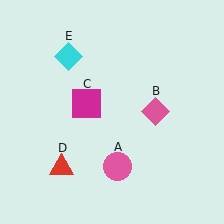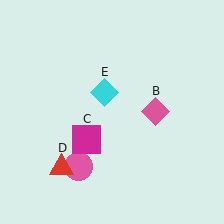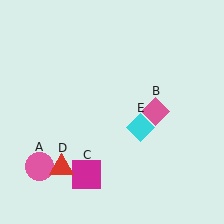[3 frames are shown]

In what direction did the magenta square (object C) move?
The magenta square (object C) moved down.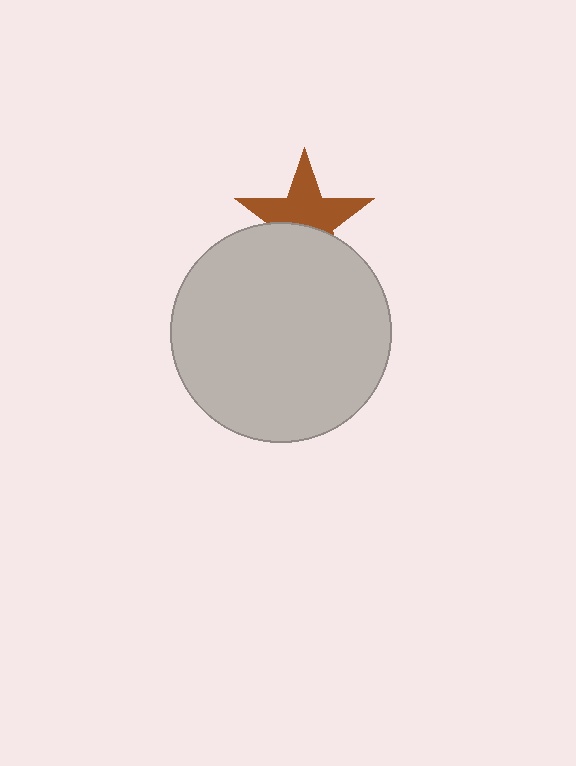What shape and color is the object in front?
The object in front is a light gray circle.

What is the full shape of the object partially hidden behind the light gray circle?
The partially hidden object is a brown star.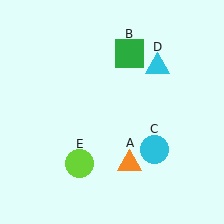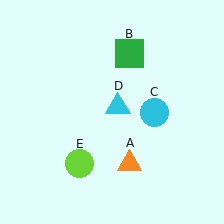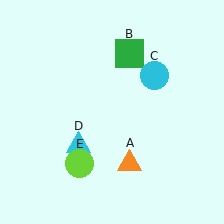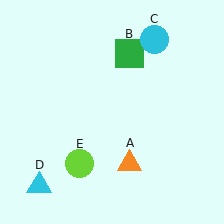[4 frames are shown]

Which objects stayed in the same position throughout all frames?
Orange triangle (object A) and green square (object B) and lime circle (object E) remained stationary.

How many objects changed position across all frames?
2 objects changed position: cyan circle (object C), cyan triangle (object D).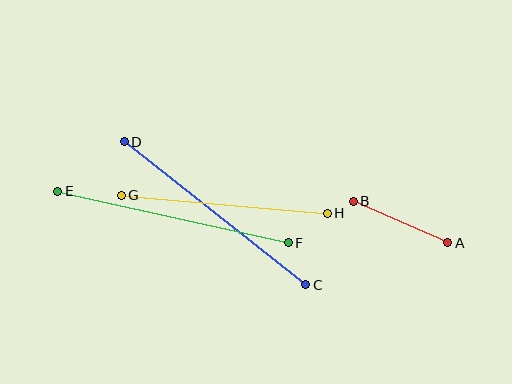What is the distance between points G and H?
The distance is approximately 207 pixels.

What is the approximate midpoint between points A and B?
The midpoint is at approximately (400, 222) pixels.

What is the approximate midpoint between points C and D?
The midpoint is at approximately (215, 213) pixels.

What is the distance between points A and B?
The distance is approximately 103 pixels.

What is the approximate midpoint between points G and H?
The midpoint is at approximately (224, 204) pixels.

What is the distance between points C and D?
The distance is approximately 231 pixels.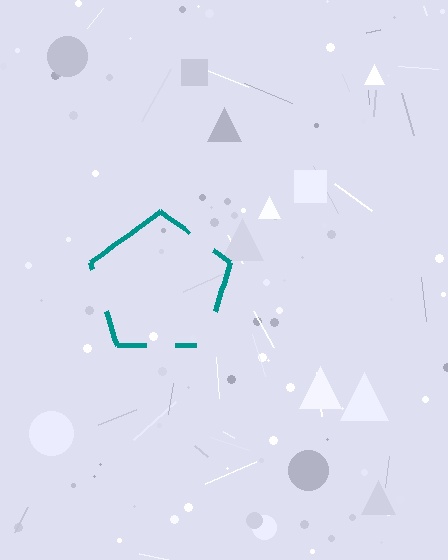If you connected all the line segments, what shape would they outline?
They would outline a pentagon.